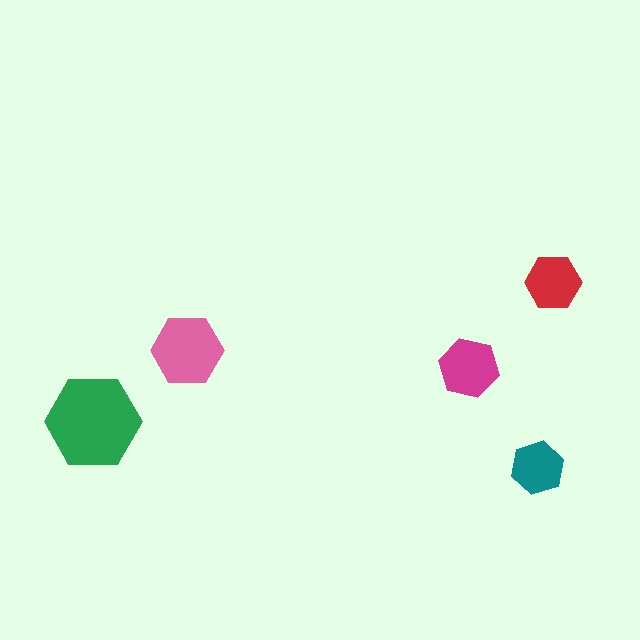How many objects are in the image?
There are 5 objects in the image.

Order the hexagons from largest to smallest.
the green one, the pink one, the magenta one, the red one, the teal one.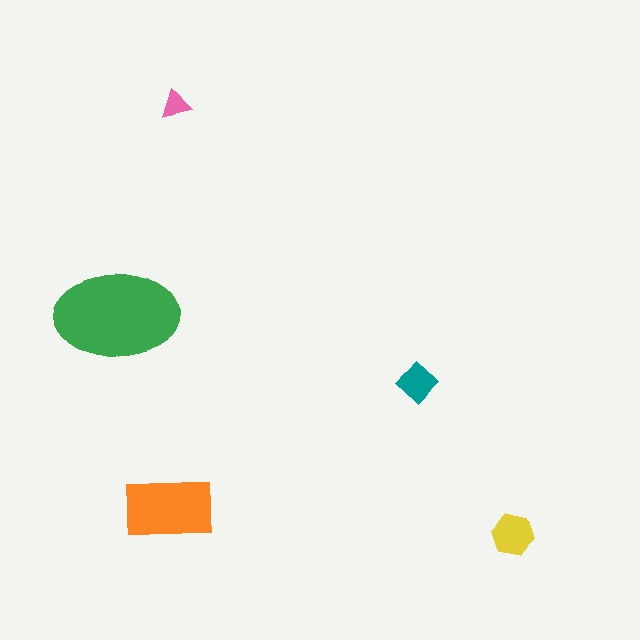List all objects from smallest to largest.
The pink triangle, the teal diamond, the yellow hexagon, the orange rectangle, the green ellipse.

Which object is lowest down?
The yellow hexagon is bottommost.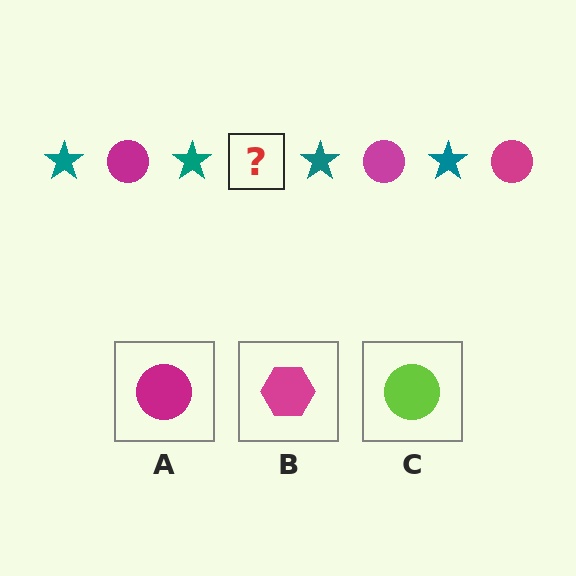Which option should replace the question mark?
Option A.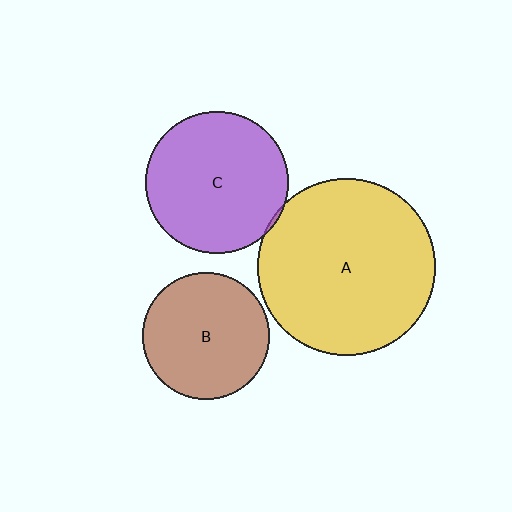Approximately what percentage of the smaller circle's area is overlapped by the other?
Approximately 5%.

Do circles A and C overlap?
Yes.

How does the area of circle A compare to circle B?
Approximately 2.0 times.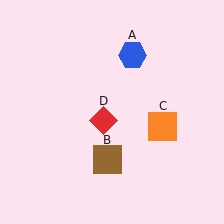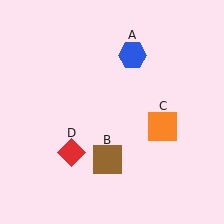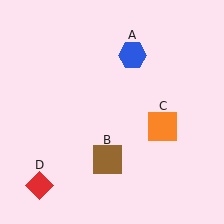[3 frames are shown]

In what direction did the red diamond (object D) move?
The red diamond (object D) moved down and to the left.